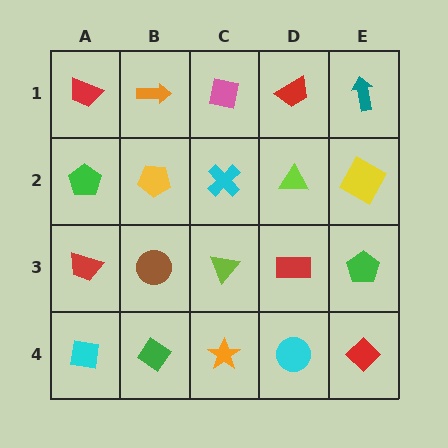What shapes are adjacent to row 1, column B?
A yellow pentagon (row 2, column B), a red trapezoid (row 1, column A), a pink square (row 1, column C).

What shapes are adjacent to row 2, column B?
An orange arrow (row 1, column B), a brown circle (row 3, column B), a green pentagon (row 2, column A), a cyan cross (row 2, column C).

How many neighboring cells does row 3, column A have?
3.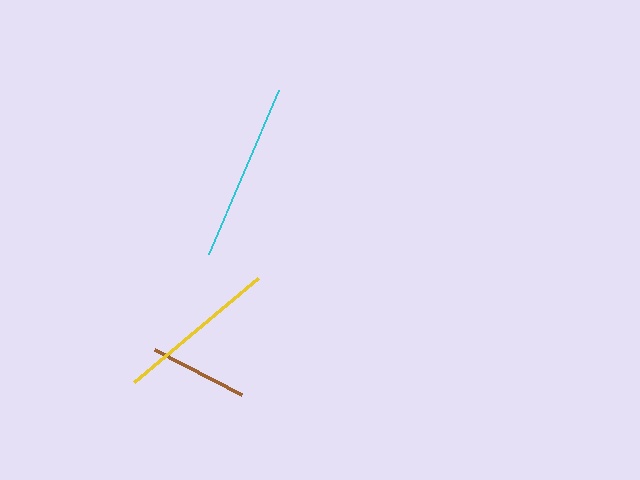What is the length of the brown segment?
The brown segment is approximately 98 pixels long.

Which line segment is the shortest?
The brown line is the shortest at approximately 98 pixels.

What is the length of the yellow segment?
The yellow segment is approximately 162 pixels long.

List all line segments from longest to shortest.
From longest to shortest: cyan, yellow, brown.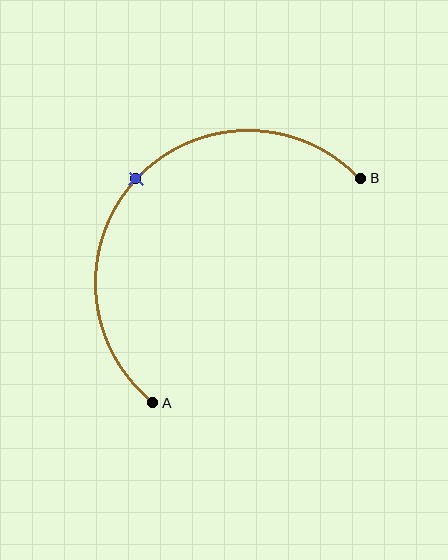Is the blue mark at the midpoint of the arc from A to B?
Yes. The blue mark lies on the arc at equal arc-length from both A and B — it is the arc midpoint.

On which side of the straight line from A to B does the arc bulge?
The arc bulges above and to the left of the straight line connecting A and B.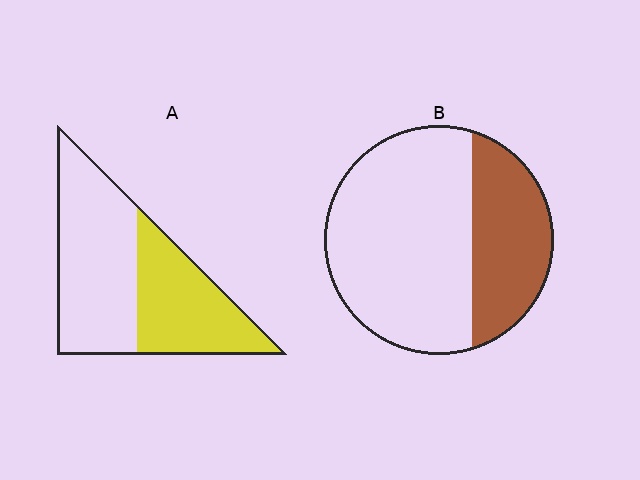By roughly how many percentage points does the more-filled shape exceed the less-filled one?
By roughly 10 percentage points (A over B).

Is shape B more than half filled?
No.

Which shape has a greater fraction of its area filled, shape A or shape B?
Shape A.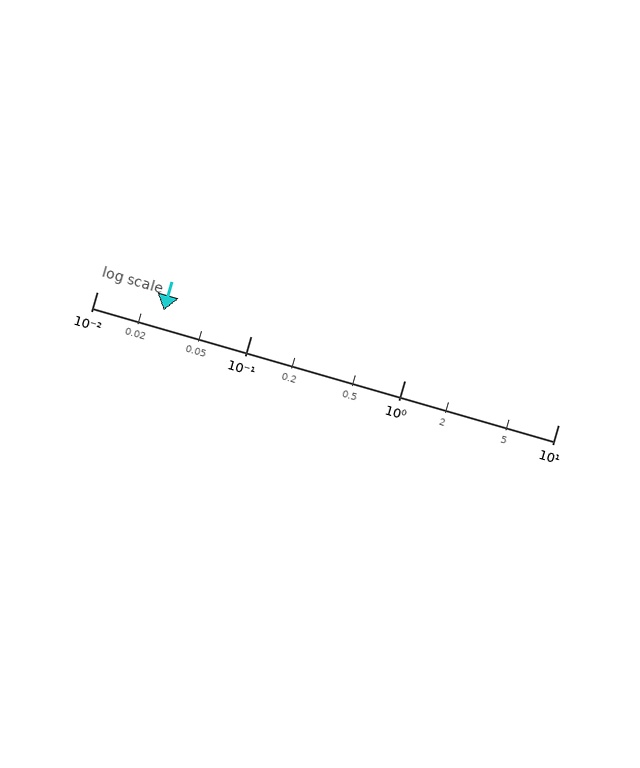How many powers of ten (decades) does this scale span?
The scale spans 3 decades, from 0.01 to 10.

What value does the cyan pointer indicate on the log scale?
The pointer indicates approximately 0.027.